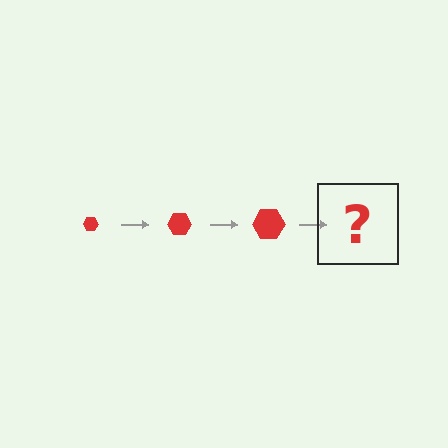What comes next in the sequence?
The next element should be a red hexagon, larger than the previous one.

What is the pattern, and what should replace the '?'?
The pattern is that the hexagon gets progressively larger each step. The '?' should be a red hexagon, larger than the previous one.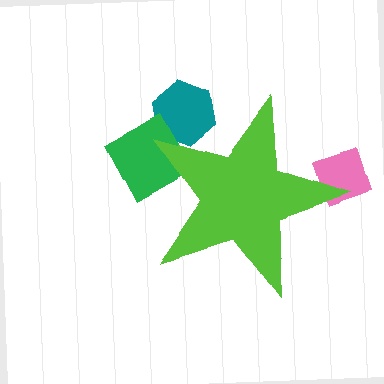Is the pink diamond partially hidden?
Yes, the pink diamond is partially hidden behind the lime star.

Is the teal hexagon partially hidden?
Yes, the teal hexagon is partially hidden behind the lime star.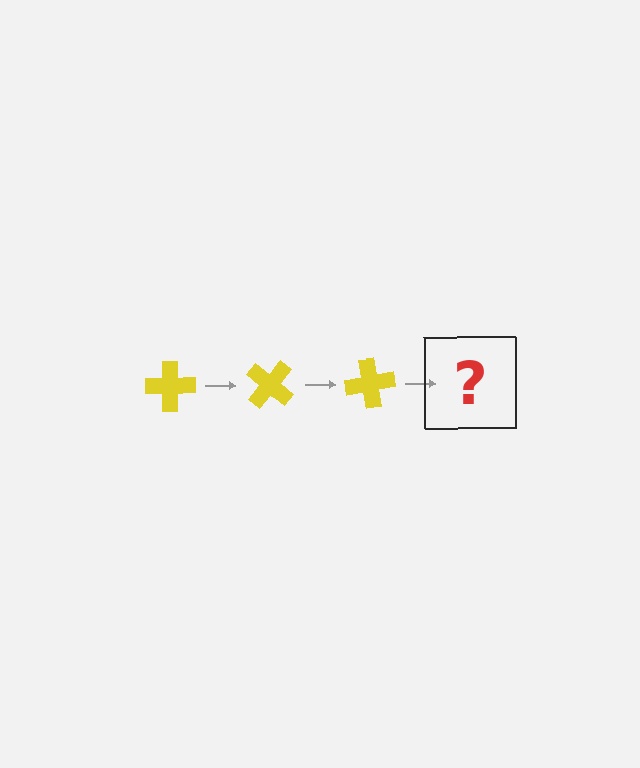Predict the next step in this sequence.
The next step is a yellow cross rotated 120 degrees.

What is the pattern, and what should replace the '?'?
The pattern is that the cross rotates 40 degrees each step. The '?' should be a yellow cross rotated 120 degrees.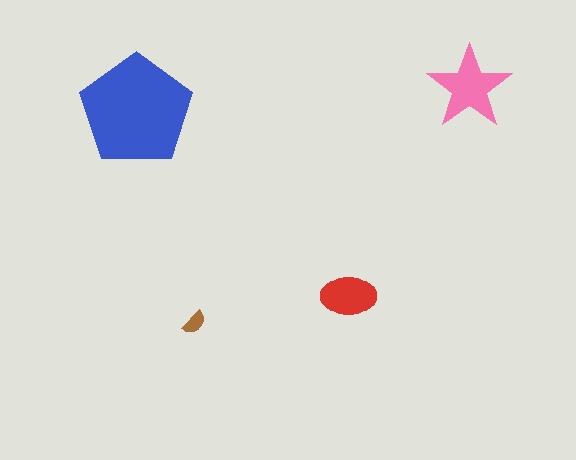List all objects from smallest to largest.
The brown semicircle, the red ellipse, the pink star, the blue pentagon.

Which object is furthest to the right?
The pink star is rightmost.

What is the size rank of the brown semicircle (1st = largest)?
4th.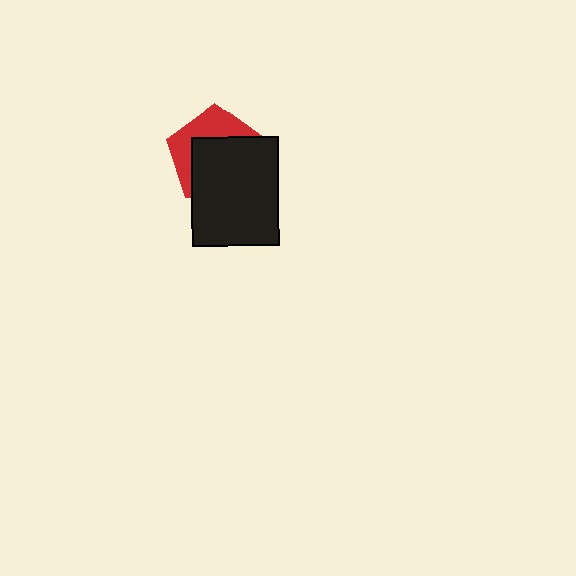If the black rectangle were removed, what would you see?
You would see the complete red pentagon.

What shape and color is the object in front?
The object in front is a black rectangle.